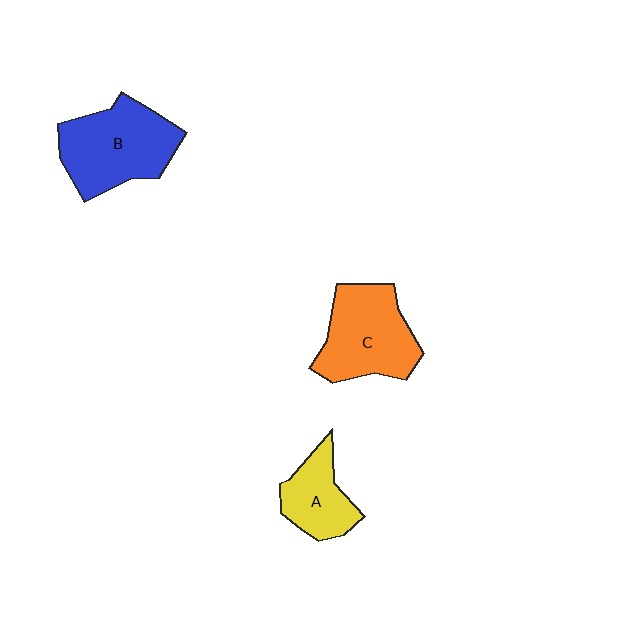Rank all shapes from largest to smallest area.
From largest to smallest: B (blue), C (orange), A (yellow).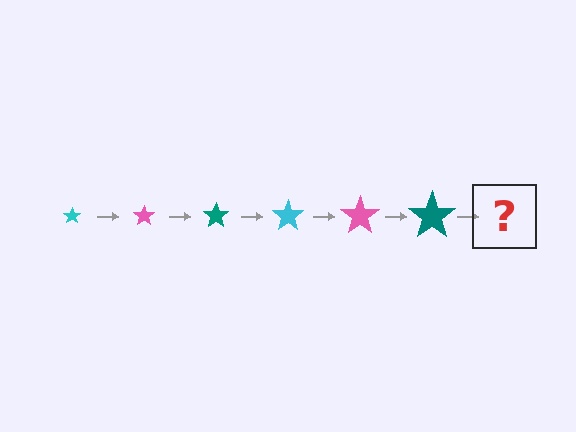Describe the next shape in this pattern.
It should be a cyan star, larger than the previous one.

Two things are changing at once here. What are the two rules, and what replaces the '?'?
The two rules are that the star grows larger each step and the color cycles through cyan, pink, and teal. The '?' should be a cyan star, larger than the previous one.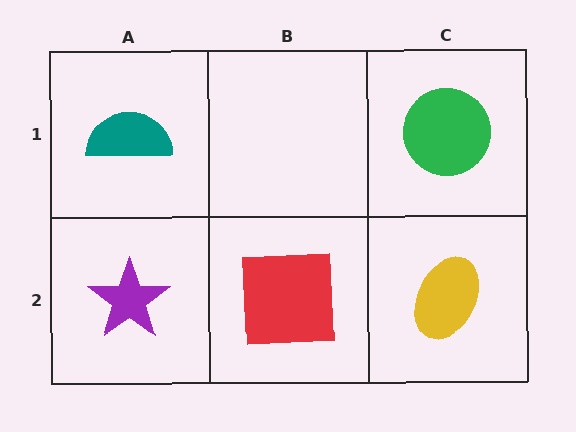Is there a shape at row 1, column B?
No, that cell is empty.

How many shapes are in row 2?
3 shapes.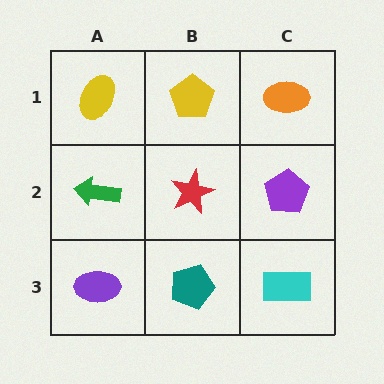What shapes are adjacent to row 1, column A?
A green arrow (row 2, column A), a yellow pentagon (row 1, column B).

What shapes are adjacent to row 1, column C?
A purple pentagon (row 2, column C), a yellow pentagon (row 1, column B).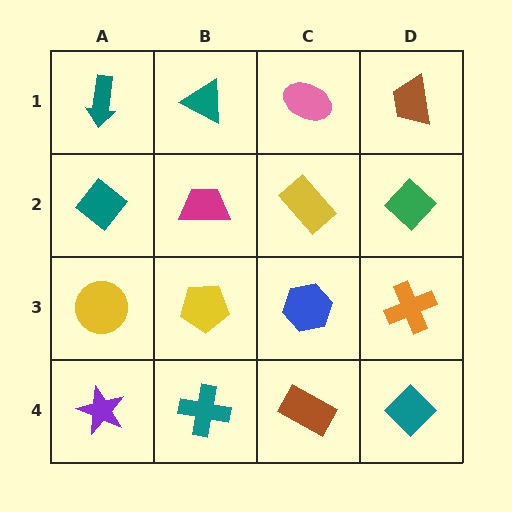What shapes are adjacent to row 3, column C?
A yellow rectangle (row 2, column C), a brown rectangle (row 4, column C), a yellow pentagon (row 3, column B), an orange cross (row 3, column D).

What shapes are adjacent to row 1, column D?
A green diamond (row 2, column D), a pink ellipse (row 1, column C).